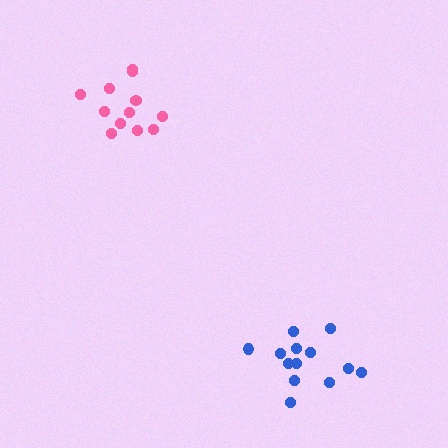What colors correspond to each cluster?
The clusters are colored: blue, pink.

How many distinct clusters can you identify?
There are 2 distinct clusters.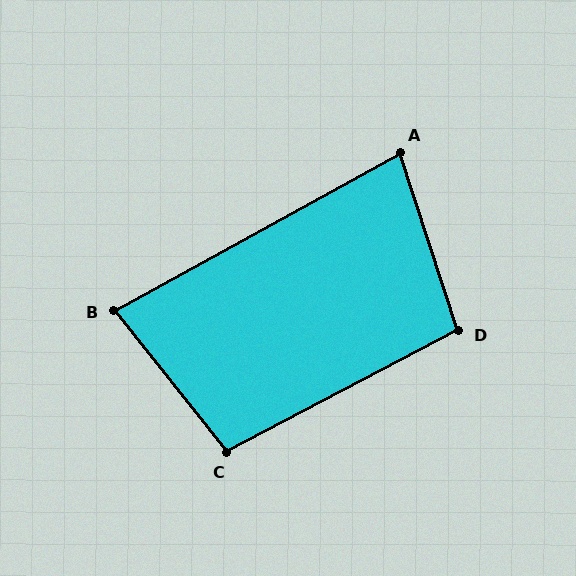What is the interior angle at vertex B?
Approximately 80 degrees (acute).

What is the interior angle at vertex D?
Approximately 100 degrees (obtuse).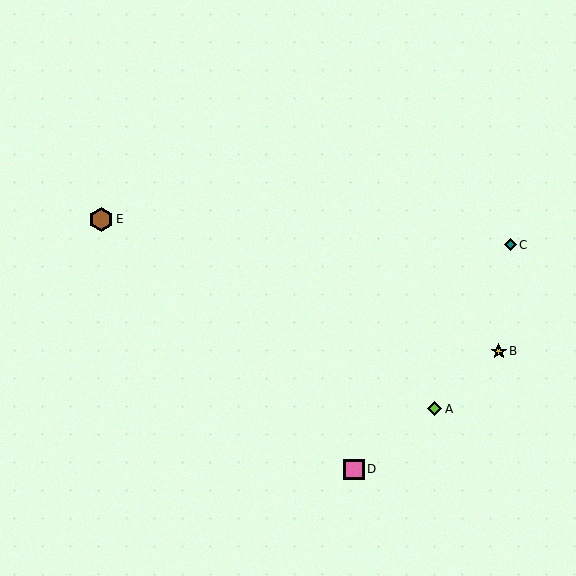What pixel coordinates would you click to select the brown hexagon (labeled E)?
Click at (101, 219) to select the brown hexagon E.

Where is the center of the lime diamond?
The center of the lime diamond is at (435, 409).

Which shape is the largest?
The brown hexagon (labeled E) is the largest.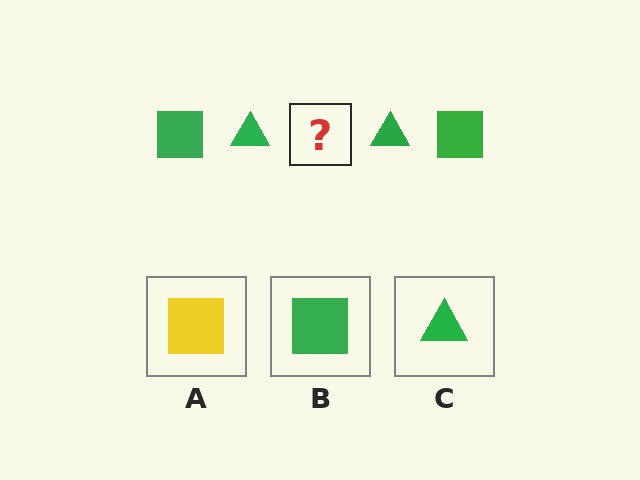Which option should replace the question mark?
Option B.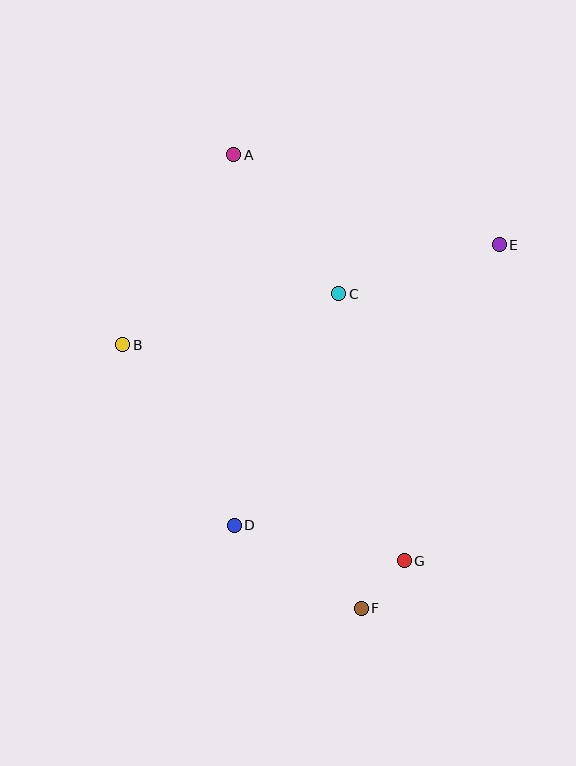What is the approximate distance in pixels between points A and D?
The distance between A and D is approximately 371 pixels.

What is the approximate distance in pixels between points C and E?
The distance between C and E is approximately 168 pixels.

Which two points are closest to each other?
Points F and G are closest to each other.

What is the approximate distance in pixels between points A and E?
The distance between A and E is approximately 280 pixels.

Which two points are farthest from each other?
Points A and F are farthest from each other.